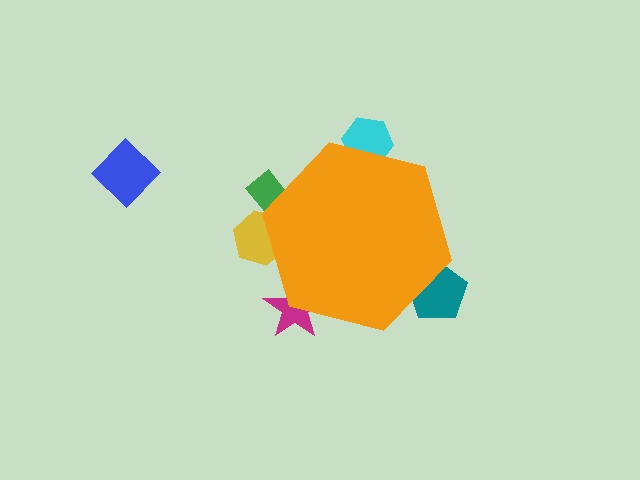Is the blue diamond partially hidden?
No, the blue diamond is fully visible.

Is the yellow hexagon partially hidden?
Yes, the yellow hexagon is partially hidden behind the orange hexagon.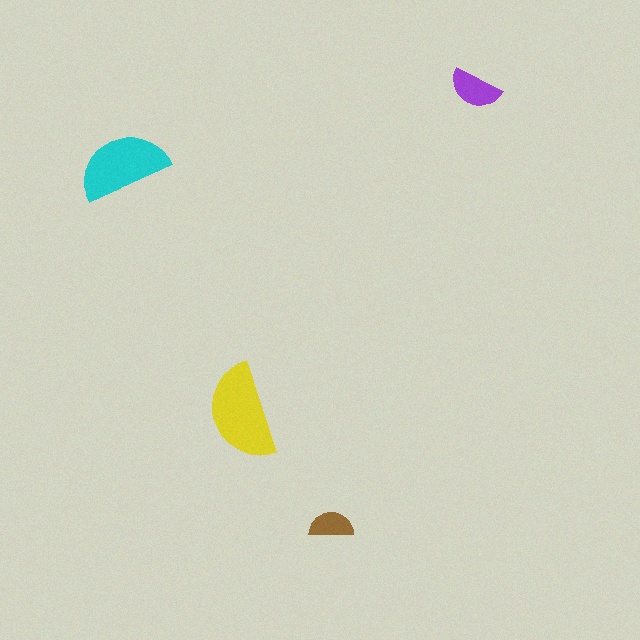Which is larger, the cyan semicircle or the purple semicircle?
The cyan one.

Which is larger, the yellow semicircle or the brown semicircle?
The yellow one.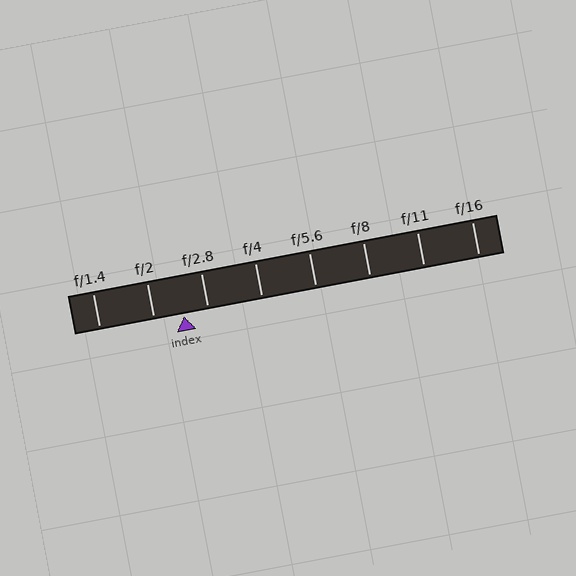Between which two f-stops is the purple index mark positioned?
The index mark is between f/2 and f/2.8.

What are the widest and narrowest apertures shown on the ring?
The widest aperture shown is f/1.4 and the narrowest is f/16.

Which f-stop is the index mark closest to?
The index mark is closest to f/2.8.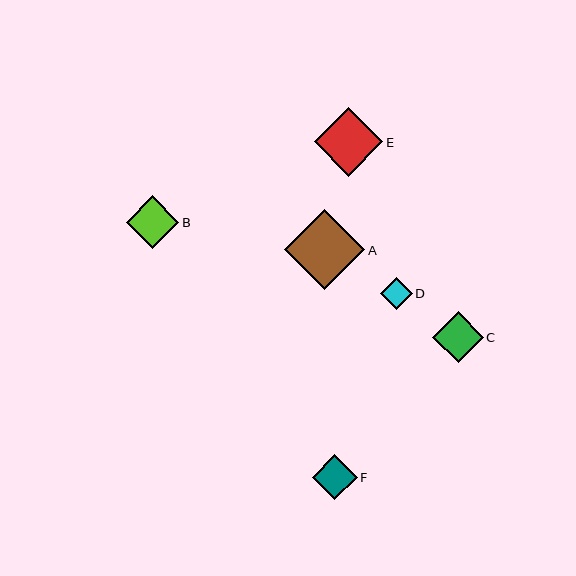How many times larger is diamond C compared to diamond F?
Diamond C is approximately 1.1 times the size of diamond F.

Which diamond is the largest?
Diamond A is the largest with a size of approximately 81 pixels.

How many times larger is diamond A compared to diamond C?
Diamond A is approximately 1.6 times the size of diamond C.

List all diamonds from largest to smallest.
From largest to smallest: A, E, B, C, F, D.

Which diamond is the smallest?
Diamond D is the smallest with a size of approximately 32 pixels.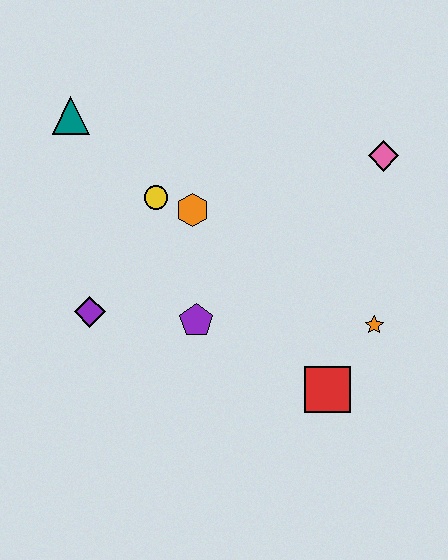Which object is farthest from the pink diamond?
The purple diamond is farthest from the pink diamond.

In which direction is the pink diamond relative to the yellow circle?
The pink diamond is to the right of the yellow circle.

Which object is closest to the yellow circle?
The orange hexagon is closest to the yellow circle.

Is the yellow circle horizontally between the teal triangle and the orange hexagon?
Yes